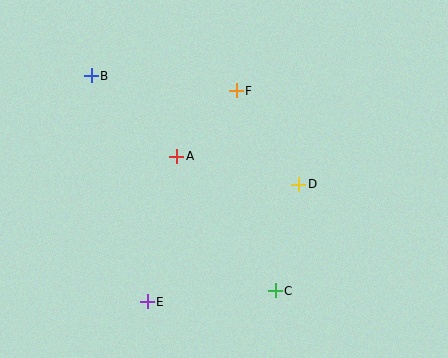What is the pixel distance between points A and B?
The distance between A and B is 118 pixels.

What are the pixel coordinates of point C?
Point C is at (275, 291).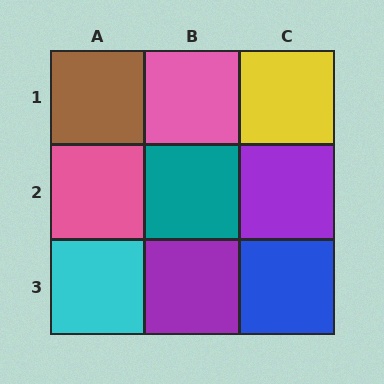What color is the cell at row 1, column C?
Yellow.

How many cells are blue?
1 cell is blue.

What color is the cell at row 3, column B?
Purple.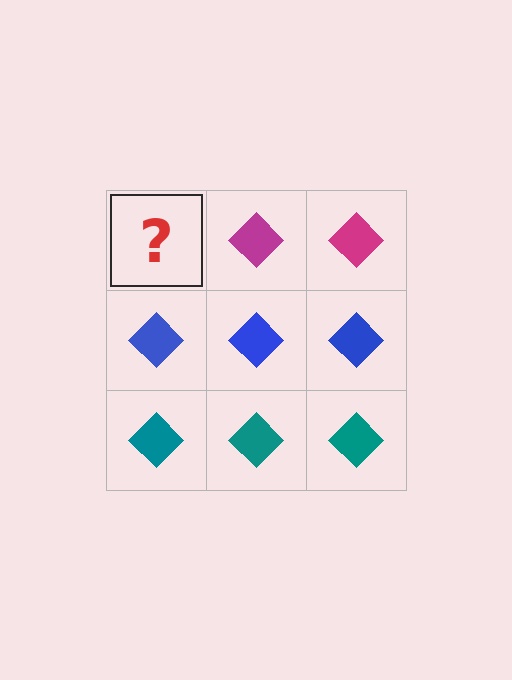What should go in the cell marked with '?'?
The missing cell should contain a magenta diamond.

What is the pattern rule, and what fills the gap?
The rule is that each row has a consistent color. The gap should be filled with a magenta diamond.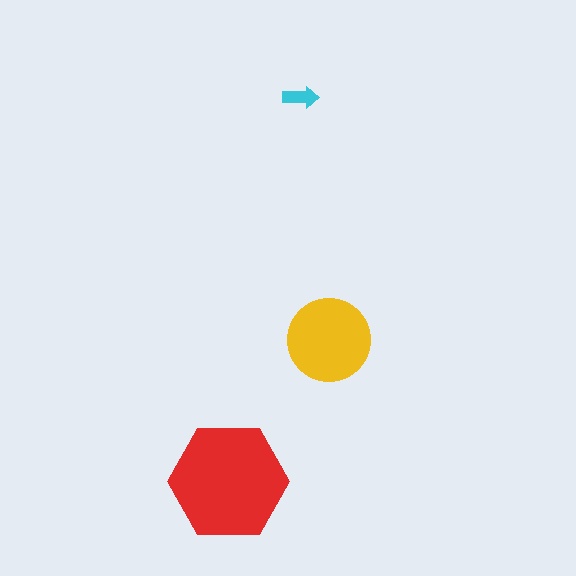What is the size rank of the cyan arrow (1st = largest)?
3rd.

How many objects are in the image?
There are 3 objects in the image.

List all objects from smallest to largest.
The cyan arrow, the yellow circle, the red hexagon.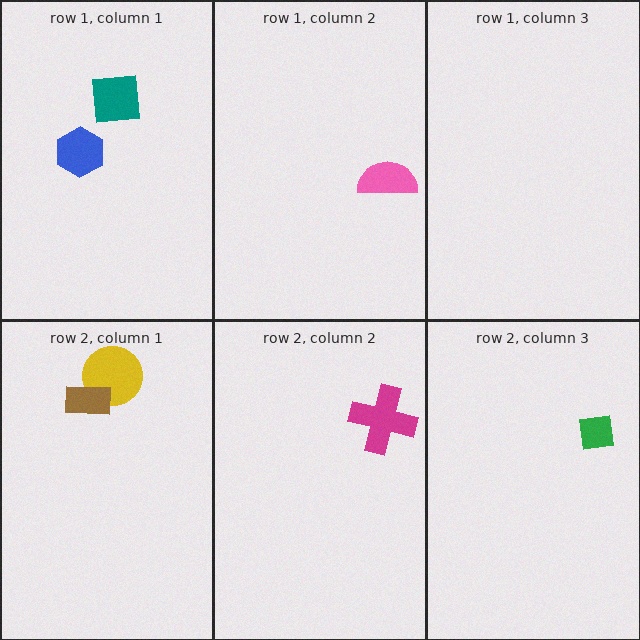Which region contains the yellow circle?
The row 2, column 1 region.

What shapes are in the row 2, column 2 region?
The magenta cross.